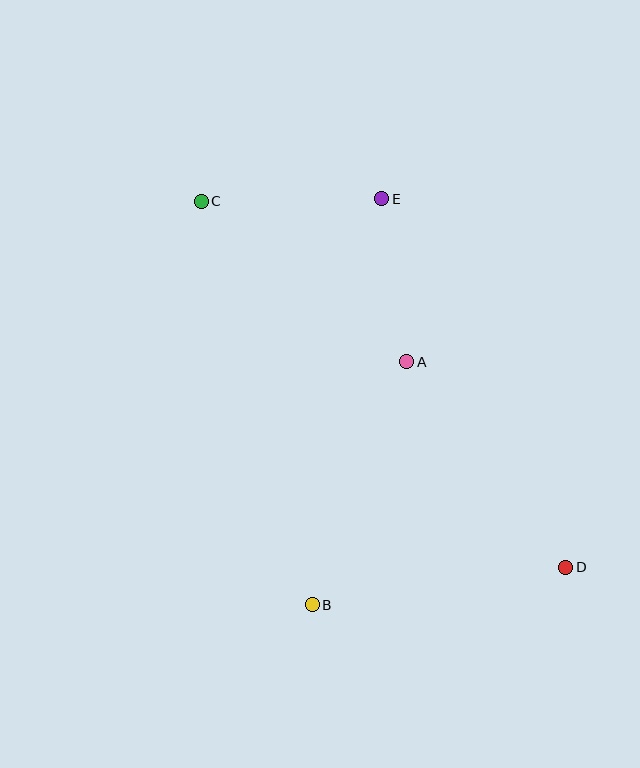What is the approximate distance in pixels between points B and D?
The distance between B and D is approximately 257 pixels.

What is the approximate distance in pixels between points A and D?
The distance between A and D is approximately 260 pixels.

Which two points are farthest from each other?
Points C and D are farthest from each other.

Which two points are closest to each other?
Points A and E are closest to each other.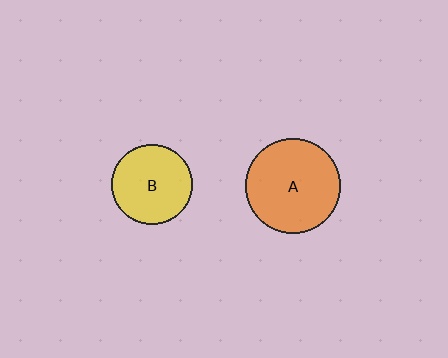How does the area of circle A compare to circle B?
Approximately 1.4 times.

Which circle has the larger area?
Circle A (orange).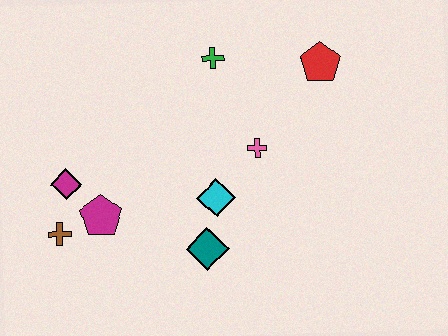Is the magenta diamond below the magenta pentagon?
No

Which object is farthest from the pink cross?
The brown cross is farthest from the pink cross.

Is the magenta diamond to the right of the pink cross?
No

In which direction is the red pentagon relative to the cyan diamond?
The red pentagon is above the cyan diamond.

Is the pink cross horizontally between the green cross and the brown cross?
No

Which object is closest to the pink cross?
The cyan diamond is closest to the pink cross.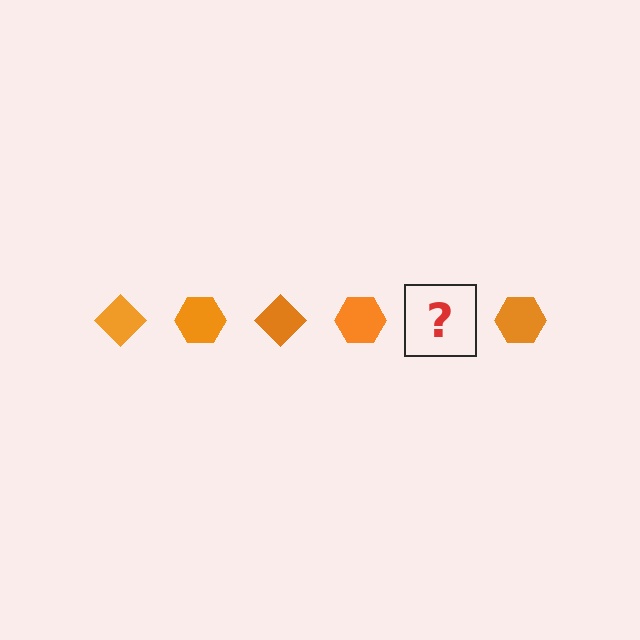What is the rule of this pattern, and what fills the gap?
The rule is that the pattern cycles through diamond, hexagon shapes in orange. The gap should be filled with an orange diamond.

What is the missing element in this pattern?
The missing element is an orange diamond.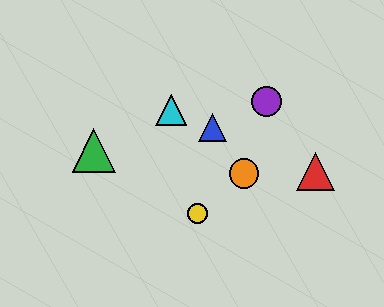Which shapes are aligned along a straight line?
The red triangle, the blue triangle, the cyan triangle are aligned along a straight line.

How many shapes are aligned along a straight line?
3 shapes (the red triangle, the blue triangle, the cyan triangle) are aligned along a straight line.